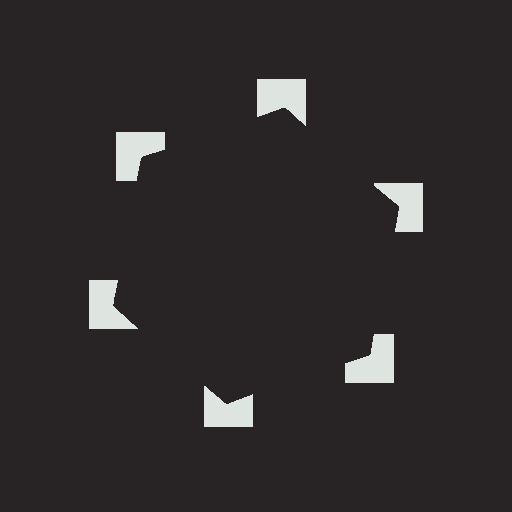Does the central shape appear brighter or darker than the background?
It typically appears slightly darker than the background, even though no actual brightness change is drawn.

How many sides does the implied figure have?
6 sides.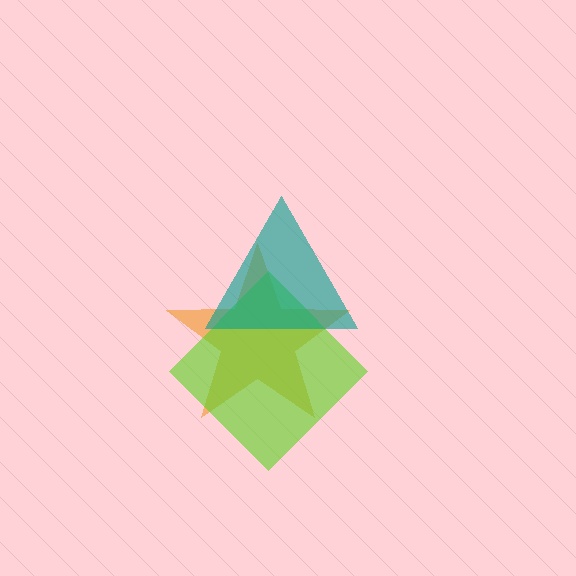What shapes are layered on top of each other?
The layered shapes are: an orange star, a lime diamond, a teal triangle.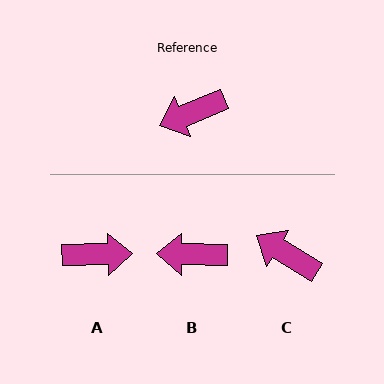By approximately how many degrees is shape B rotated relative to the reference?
Approximately 23 degrees clockwise.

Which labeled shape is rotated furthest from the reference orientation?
A, about 159 degrees away.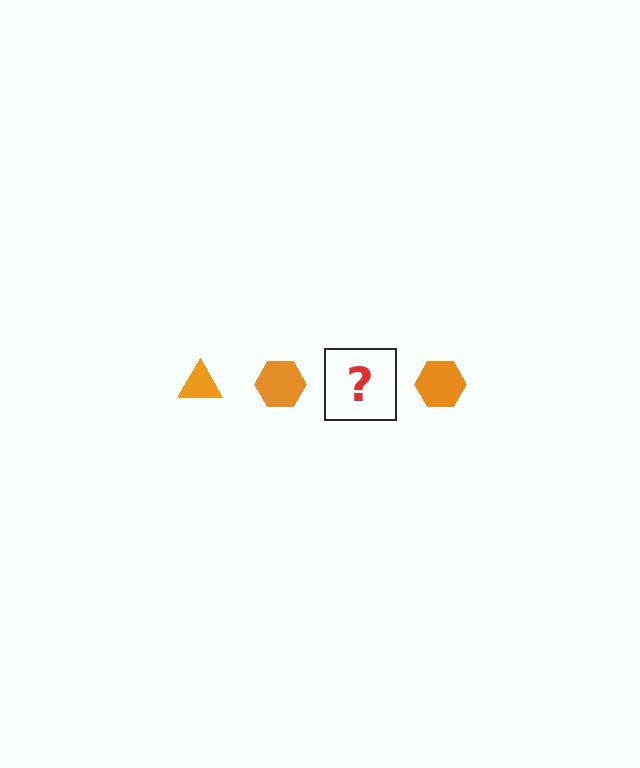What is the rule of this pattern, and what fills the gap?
The rule is that the pattern cycles through triangle, hexagon shapes in orange. The gap should be filled with an orange triangle.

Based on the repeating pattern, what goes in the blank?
The blank should be an orange triangle.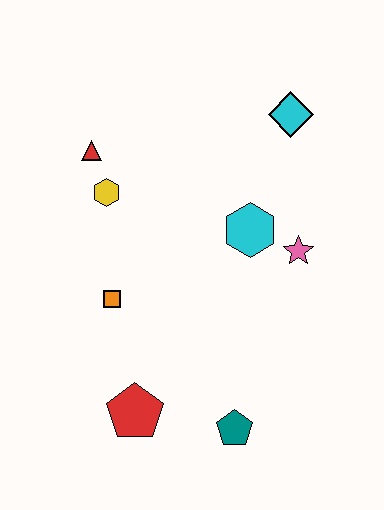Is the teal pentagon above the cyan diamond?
No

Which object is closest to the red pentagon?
The teal pentagon is closest to the red pentagon.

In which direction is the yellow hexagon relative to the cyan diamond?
The yellow hexagon is to the left of the cyan diamond.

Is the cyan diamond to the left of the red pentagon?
No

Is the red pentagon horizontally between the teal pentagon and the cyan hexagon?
No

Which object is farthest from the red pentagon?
The cyan diamond is farthest from the red pentagon.